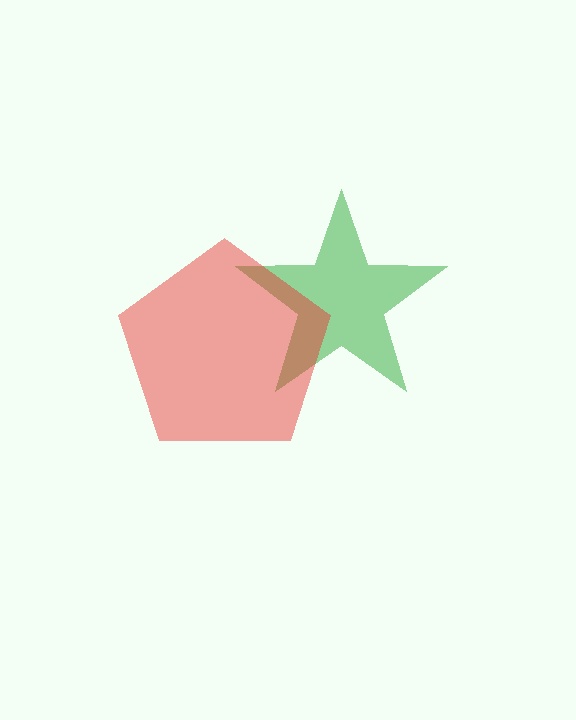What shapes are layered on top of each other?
The layered shapes are: a green star, a red pentagon.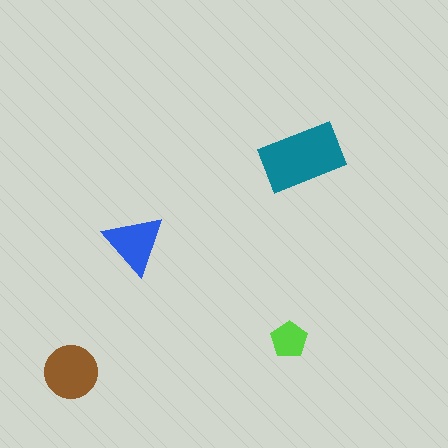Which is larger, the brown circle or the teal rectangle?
The teal rectangle.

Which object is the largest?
The teal rectangle.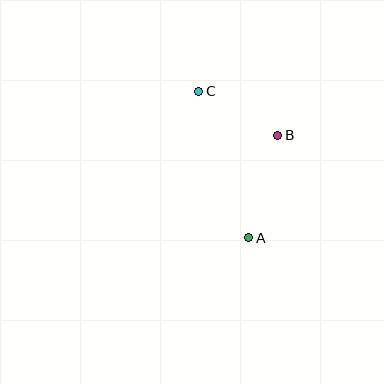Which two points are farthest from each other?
Points A and C are farthest from each other.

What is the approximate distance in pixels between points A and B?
The distance between A and B is approximately 106 pixels.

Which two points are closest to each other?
Points B and C are closest to each other.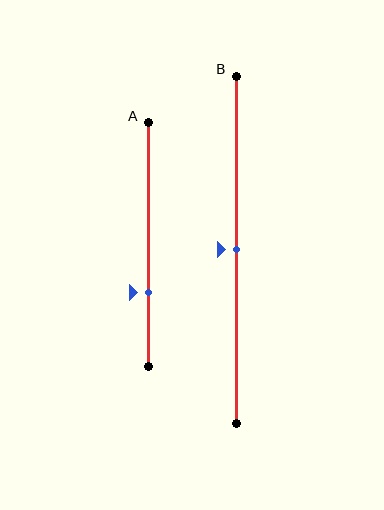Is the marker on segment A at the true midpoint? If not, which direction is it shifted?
No, the marker on segment A is shifted downward by about 20% of the segment length.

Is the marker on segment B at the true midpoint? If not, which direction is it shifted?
Yes, the marker on segment B is at the true midpoint.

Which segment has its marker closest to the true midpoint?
Segment B has its marker closest to the true midpoint.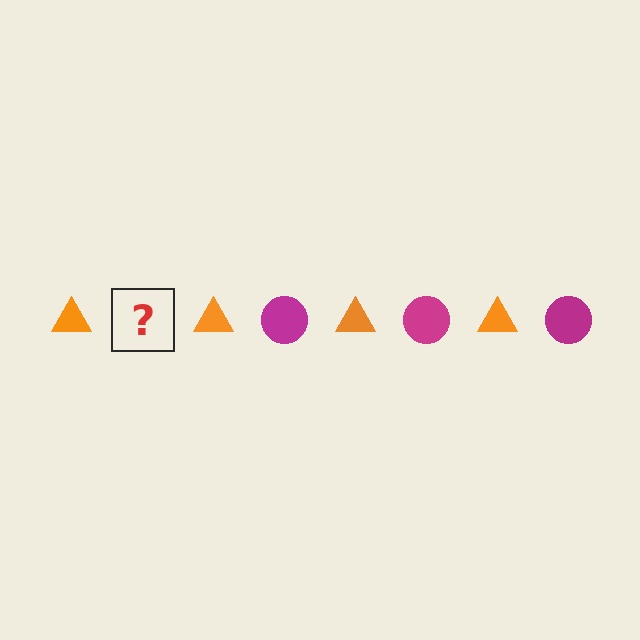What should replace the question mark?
The question mark should be replaced with a magenta circle.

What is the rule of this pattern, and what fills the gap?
The rule is that the pattern alternates between orange triangle and magenta circle. The gap should be filled with a magenta circle.